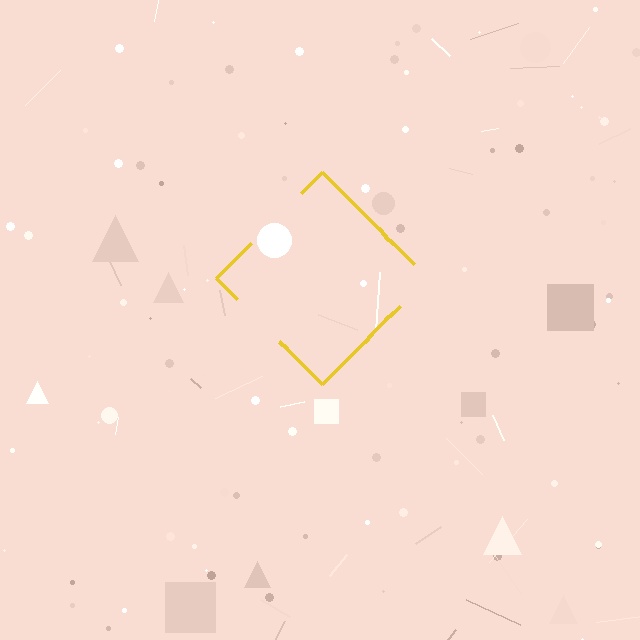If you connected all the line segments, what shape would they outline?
They would outline a diamond.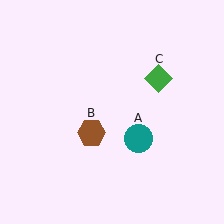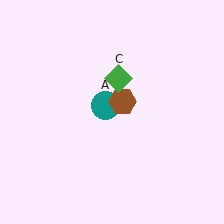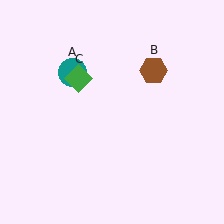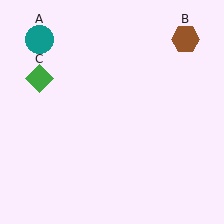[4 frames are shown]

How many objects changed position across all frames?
3 objects changed position: teal circle (object A), brown hexagon (object B), green diamond (object C).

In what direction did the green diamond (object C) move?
The green diamond (object C) moved left.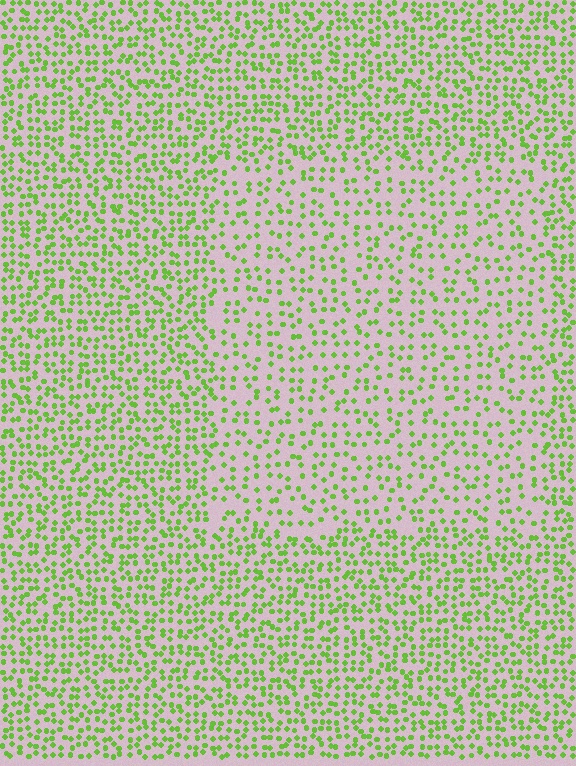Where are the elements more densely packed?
The elements are more densely packed outside the rectangle boundary.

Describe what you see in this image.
The image contains small lime elements arranged at two different densities. A rectangle-shaped region is visible where the elements are less densely packed than the surrounding area.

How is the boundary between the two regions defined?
The boundary is defined by a change in element density (approximately 1.7x ratio). All elements are the same color, size, and shape.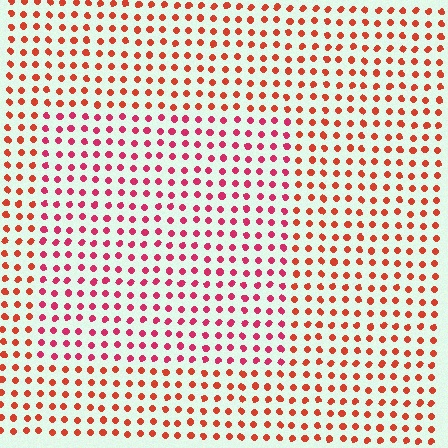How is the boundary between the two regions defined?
The boundary is defined purely by a slight shift in hue (about 29 degrees). Spacing, size, and orientation are identical on both sides.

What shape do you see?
I see a rectangle.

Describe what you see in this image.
The image is filled with small red elements in a uniform arrangement. A rectangle-shaped region is visible where the elements are tinted to a slightly different hue, forming a subtle color boundary.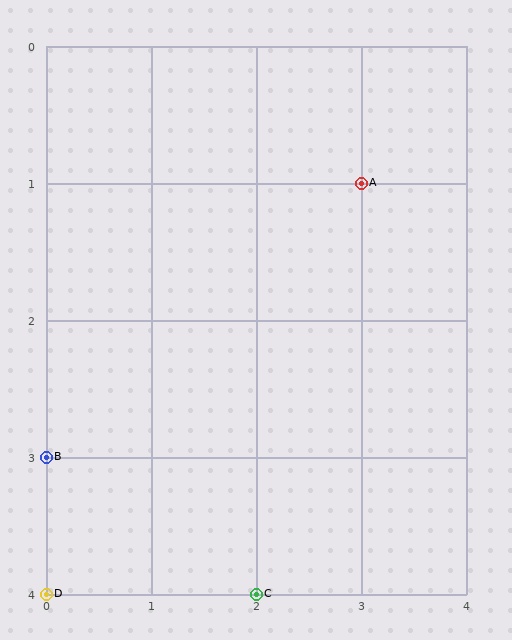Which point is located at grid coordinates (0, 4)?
Point D is at (0, 4).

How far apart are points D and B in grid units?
Points D and B are 1 row apart.